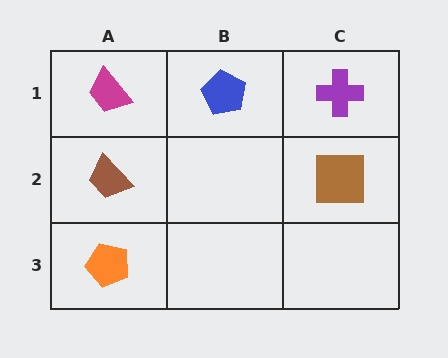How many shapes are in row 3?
1 shape.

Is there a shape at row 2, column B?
No, that cell is empty.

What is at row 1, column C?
A purple cross.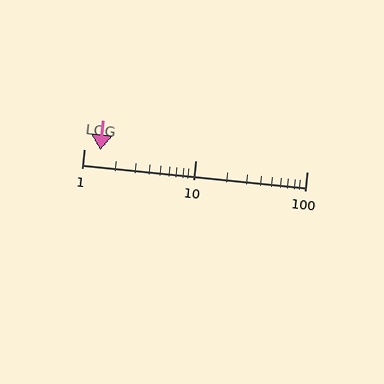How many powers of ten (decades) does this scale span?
The scale spans 2 decades, from 1 to 100.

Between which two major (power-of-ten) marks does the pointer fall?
The pointer is between 1 and 10.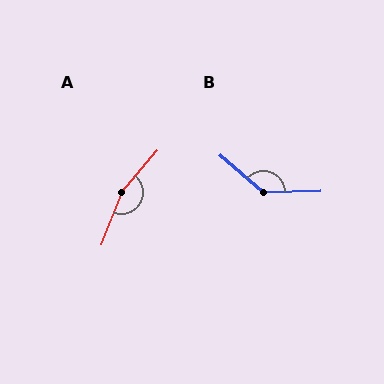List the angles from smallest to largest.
B (138°), A (160°).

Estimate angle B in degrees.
Approximately 138 degrees.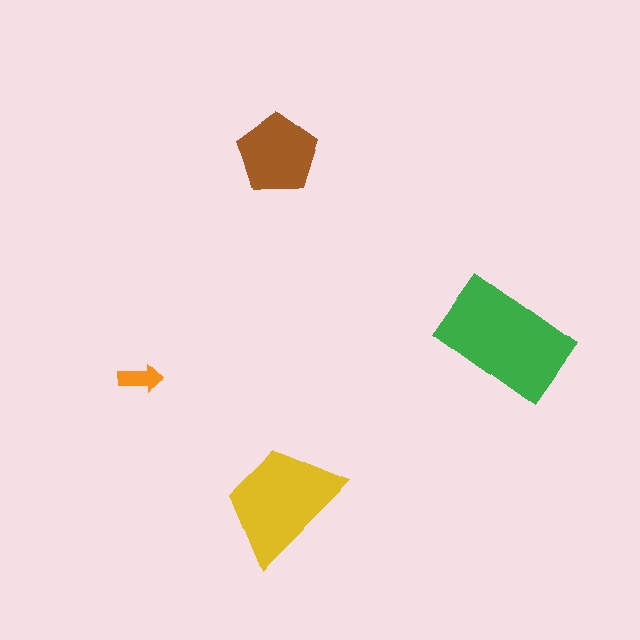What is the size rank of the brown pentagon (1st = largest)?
3rd.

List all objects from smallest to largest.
The orange arrow, the brown pentagon, the yellow trapezoid, the green rectangle.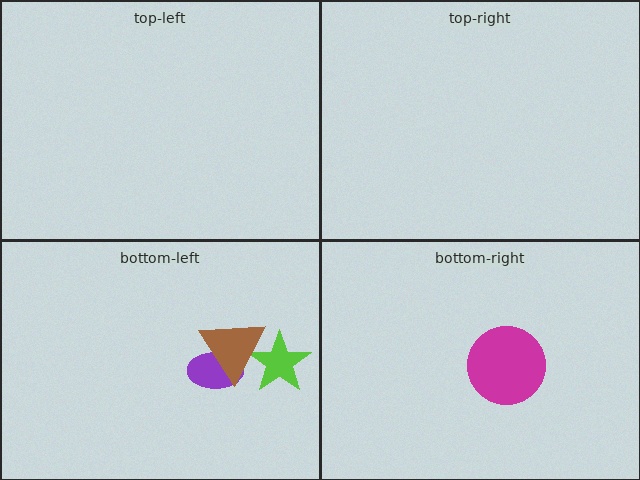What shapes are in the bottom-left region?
The lime star, the purple ellipse, the brown triangle.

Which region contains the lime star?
The bottom-left region.